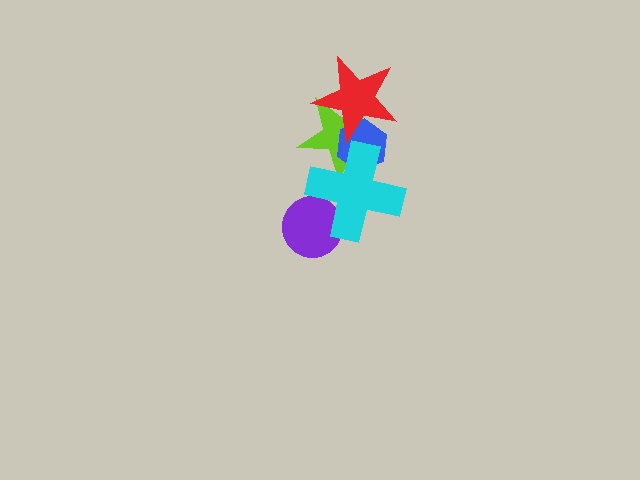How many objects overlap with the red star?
2 objects overlap with the red star.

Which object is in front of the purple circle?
The cyan cross is in front of the purple circle.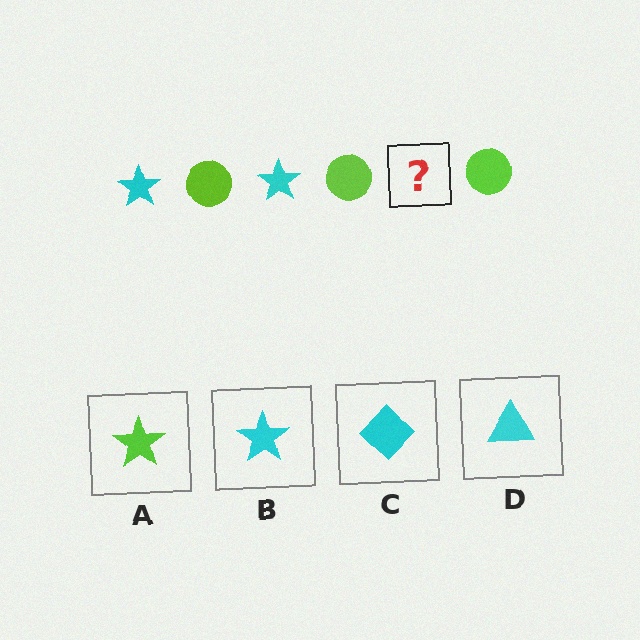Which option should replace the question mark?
Option B.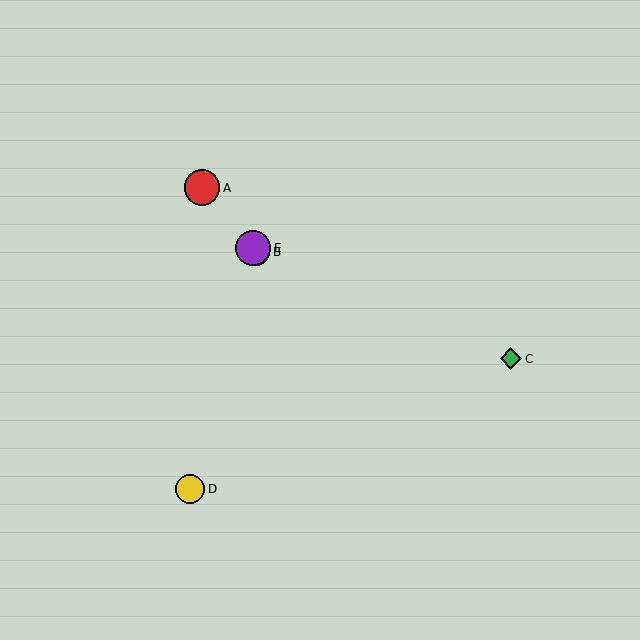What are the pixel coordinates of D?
Object D is at (190, 489).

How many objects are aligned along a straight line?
3 objects (A, B, E) are aligned along a straight line.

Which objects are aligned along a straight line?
Objects A, B, E are aligned along a straight line.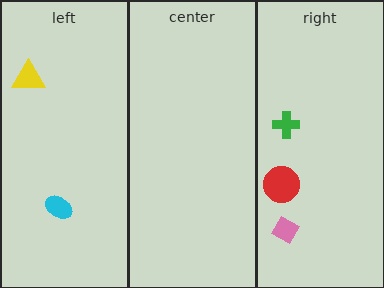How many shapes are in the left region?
2.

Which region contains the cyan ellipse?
The left region.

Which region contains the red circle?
The right region.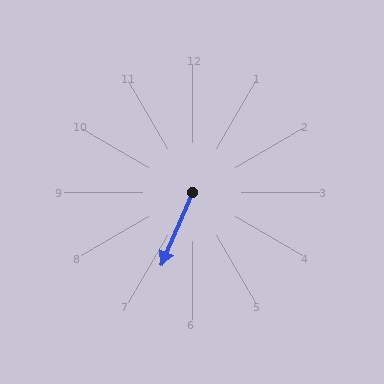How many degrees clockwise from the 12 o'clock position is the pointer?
Approximately 203 degrees.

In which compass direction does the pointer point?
Southwest.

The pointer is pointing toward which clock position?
Roughly 7 o'clock.